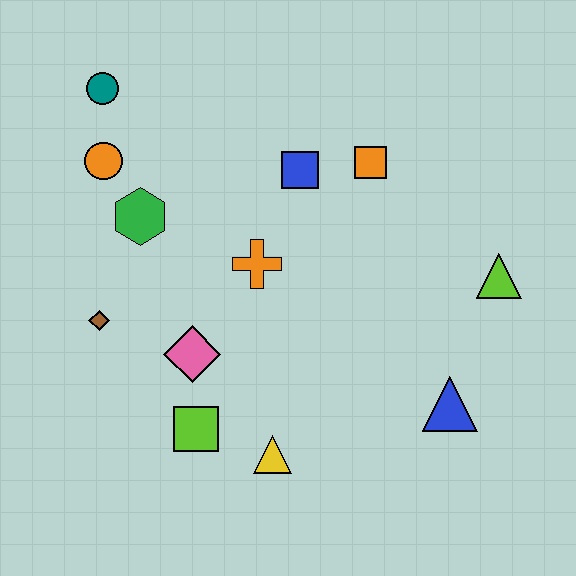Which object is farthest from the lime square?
The teal circle is farthest from the lime square.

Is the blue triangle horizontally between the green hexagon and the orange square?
No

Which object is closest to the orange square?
The blue square is closest to the orange square.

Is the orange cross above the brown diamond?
Yes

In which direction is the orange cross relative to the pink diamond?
The orange cross is above the pink diamond.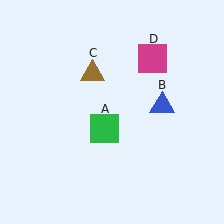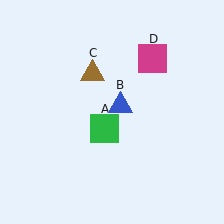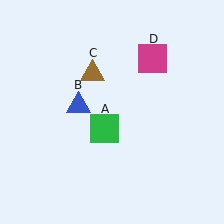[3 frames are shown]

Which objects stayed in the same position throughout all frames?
Green square (object A) and brown triangle (object C) and magenta square (object D) remained stationary.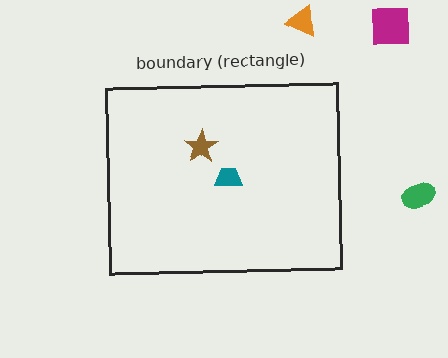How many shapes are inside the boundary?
2 inside, 3 outside.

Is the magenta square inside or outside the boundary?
Outside.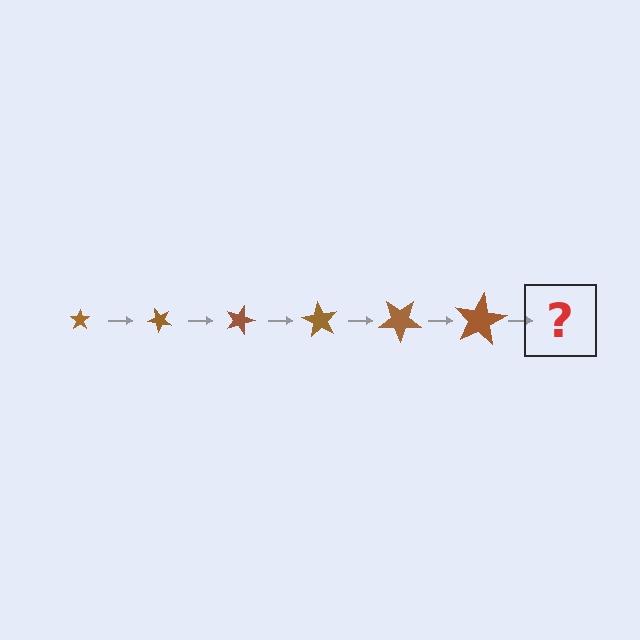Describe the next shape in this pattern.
It should be a star, larger than the previous one and rotated 270 degrees from the start.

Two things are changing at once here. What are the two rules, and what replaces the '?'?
The two rules are that the star grows larger each step and it rotates 45 degrees each step. The '?' should be a star, larger than the previous one and rotated 270 degrees from the start.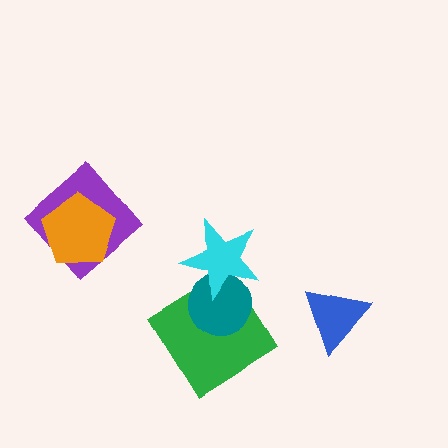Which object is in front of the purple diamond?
The orange pentagon is in front of the purple diamond.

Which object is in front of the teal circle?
The cyan star is in front of the teal circle.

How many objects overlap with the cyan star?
2 objects overlap with the cyan star.